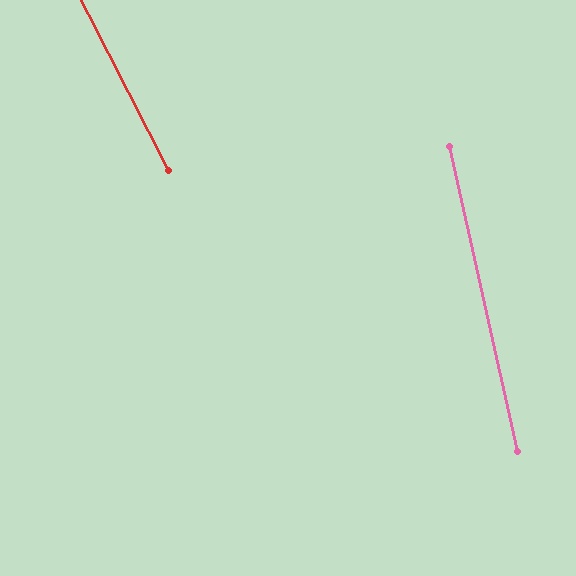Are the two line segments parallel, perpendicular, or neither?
Neither parallel nor perpendicular — they differ by about 14°.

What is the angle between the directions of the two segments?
Approximately 14 degrees.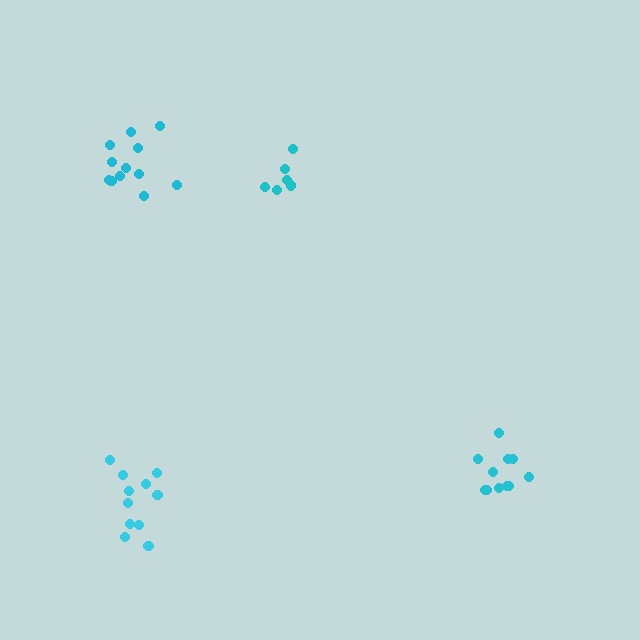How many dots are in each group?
Group 1: 11 dots, Group 2: 11 dots, Group 3: 12 dots, Group 4: 6 dots (40 total).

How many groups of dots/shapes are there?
There are 4 groups.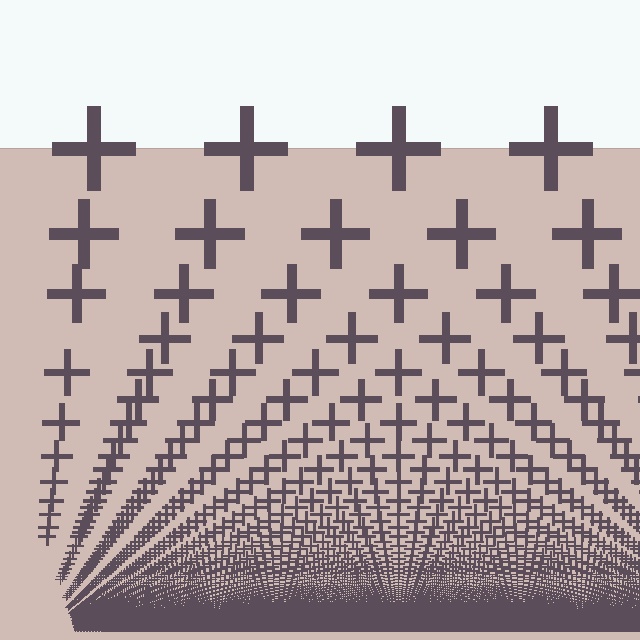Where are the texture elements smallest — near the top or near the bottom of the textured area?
Near the bottom.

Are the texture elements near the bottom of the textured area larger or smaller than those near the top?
Smaller. The gradient is inverted — elements near the bottom are smaller and denser.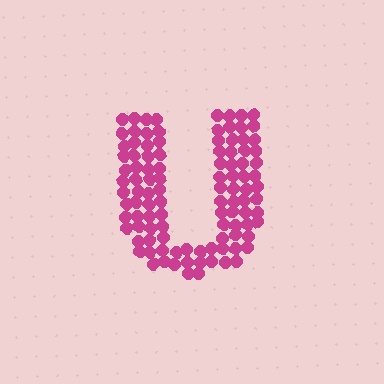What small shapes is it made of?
It is made of small circles.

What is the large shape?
The large shape is the letter U.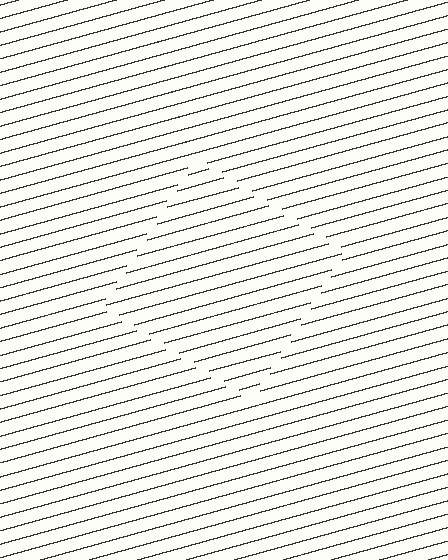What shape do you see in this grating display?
An illusory square. The interior of the shape contains the same grating, shifted by half a period — the contour is defined by the phase discontinuity where line-ends from the inner and outer gratings abut.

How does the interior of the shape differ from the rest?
The interior of the shape contains the same grating, shifted by half a period — the contour is defined by the phase discontinuity where line-ends from the inner and outer gratings abut.